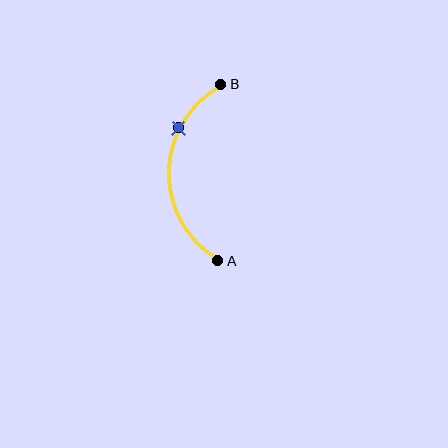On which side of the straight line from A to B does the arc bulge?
The arc bulges to the left of the straight line connecting A and B.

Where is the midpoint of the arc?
The arc midpoint is the point on the curve farthest from the straight line joining A and B. It sits to the left of that line.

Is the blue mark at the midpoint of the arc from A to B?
No. The blue mark lies on the arc but is closer to endpoint B. The arc midpoint would be at the point on the curve equidistant along the arc from both A and B.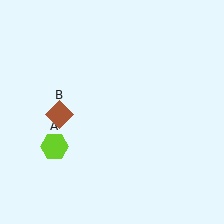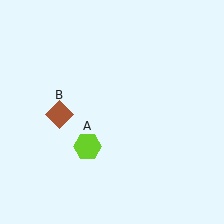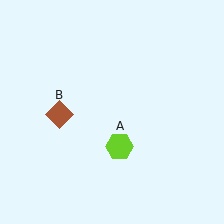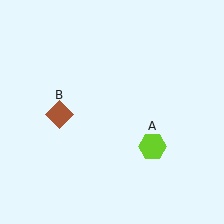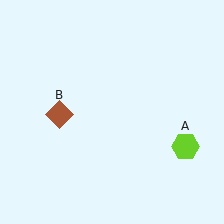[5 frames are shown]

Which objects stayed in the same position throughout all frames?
Brown diamond (object B) remained stationary.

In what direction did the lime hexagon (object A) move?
The lime hexagon (object A) moved right.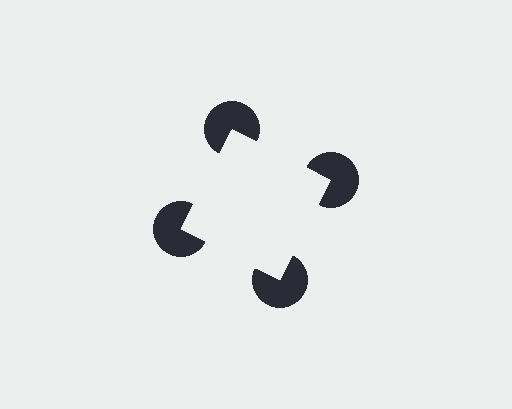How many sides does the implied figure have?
4 sides.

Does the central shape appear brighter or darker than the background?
It typically appears slightly brighter than the background, even though no actual brightness change is drawn.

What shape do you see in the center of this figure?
An illusory square — its edges are inferred from the aligned wedge cuts in the pac-man discs, not physically drawn.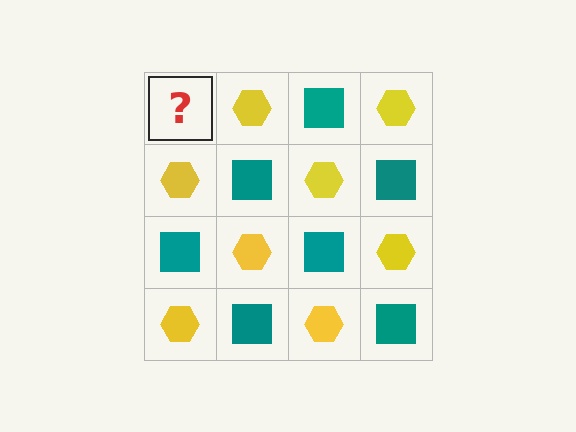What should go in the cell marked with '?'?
The missing cell should contain a teal square.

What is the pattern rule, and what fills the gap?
The rule is that it alternates teal square and yellow hexagon in a checkerboard pattern. The gap should be filled with a teal square.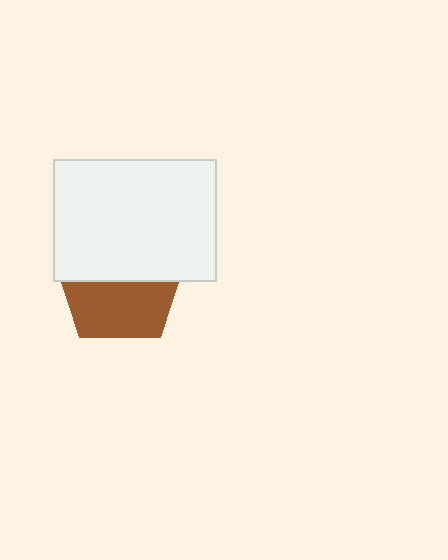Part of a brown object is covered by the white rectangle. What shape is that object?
It is a pentagon.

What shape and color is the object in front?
The object in front is a white rectangle.